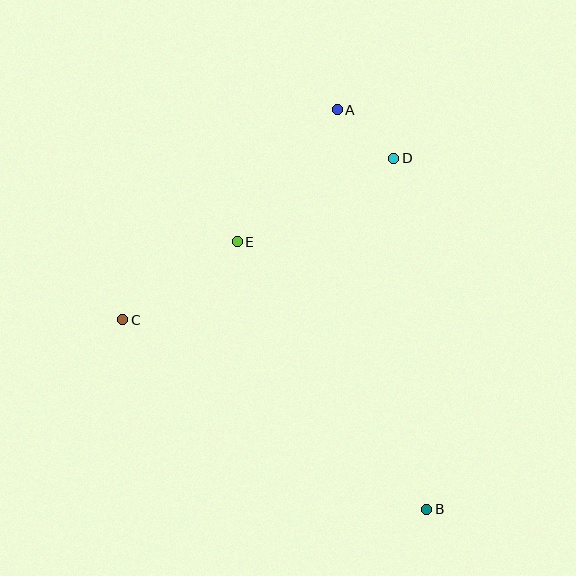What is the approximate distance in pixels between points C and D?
The distance between C and D is approximately 316 pixels.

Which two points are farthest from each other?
Points A and B are farthest from each other.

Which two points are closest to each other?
Points A and D are closest to each other.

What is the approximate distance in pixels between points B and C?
The distance between B and C is approximately 358 pixels.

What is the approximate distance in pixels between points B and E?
The distance between B and E is approximately 328 pixels.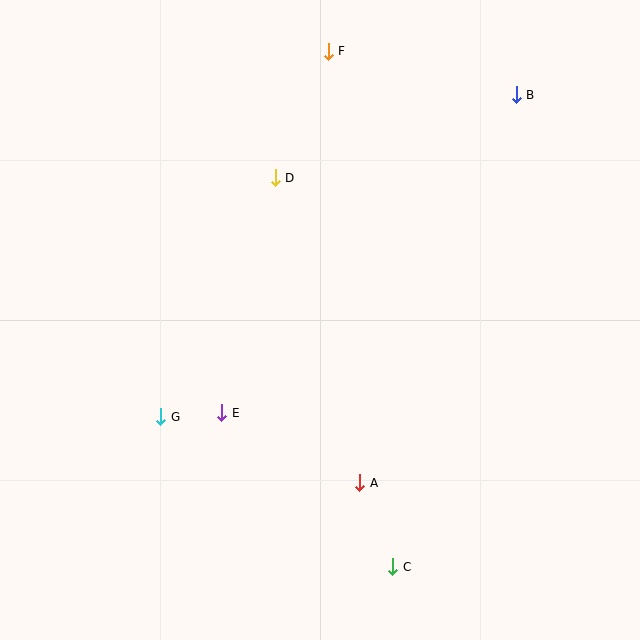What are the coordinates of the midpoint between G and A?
The midpoint between G and A is at (260, 450).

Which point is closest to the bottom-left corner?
Point G is closest to the bottom-left corner.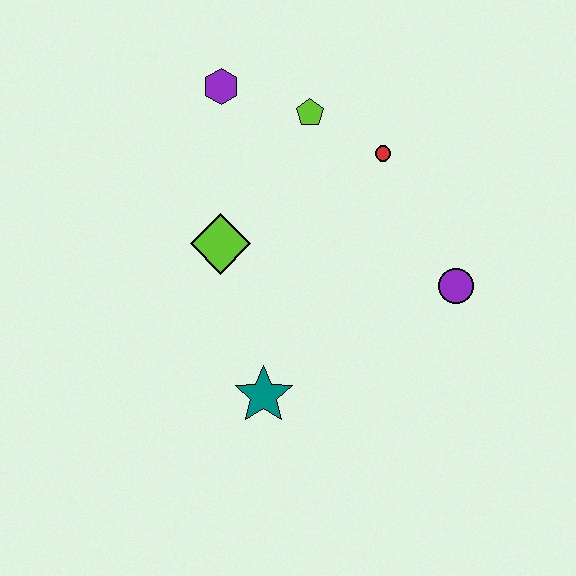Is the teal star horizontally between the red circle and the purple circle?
No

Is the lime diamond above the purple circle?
Yes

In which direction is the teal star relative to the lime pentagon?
The teal star is below the lime pentagon.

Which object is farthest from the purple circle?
The purple hexagon is farthest from the purple circle.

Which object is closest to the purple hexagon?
The lime pentagon is closest to the purple hexagon.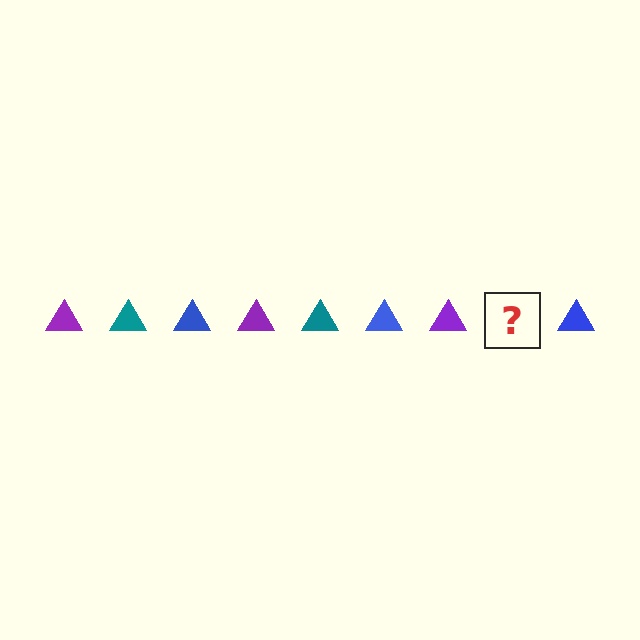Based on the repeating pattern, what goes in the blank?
The blank should be a teal triangle.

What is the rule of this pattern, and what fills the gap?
The rule is that the pattern cycles through purple, teal, blue triangles. The gap should be filled with a teal triangle.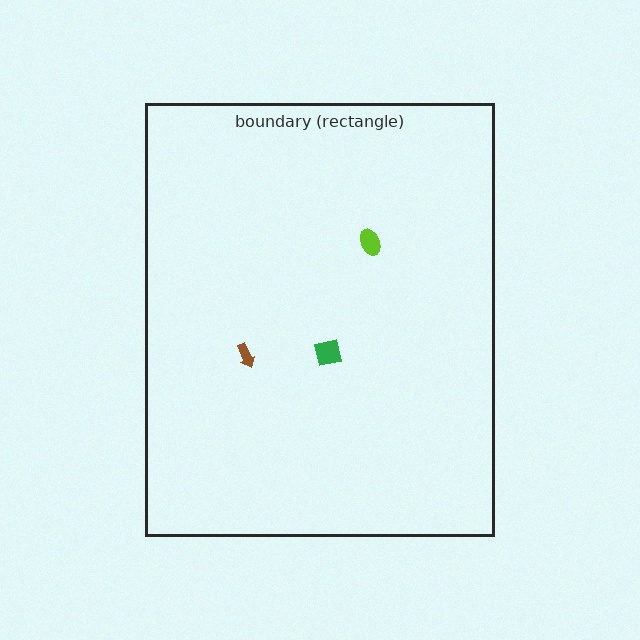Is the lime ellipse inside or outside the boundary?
Inside.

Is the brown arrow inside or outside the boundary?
Inside.